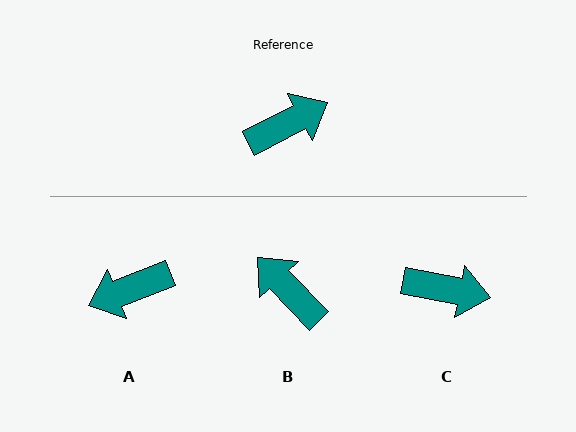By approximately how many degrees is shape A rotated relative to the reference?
Approximately 174 degrees counter-clockwise.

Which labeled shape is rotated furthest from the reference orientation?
A, about 174 degrees away.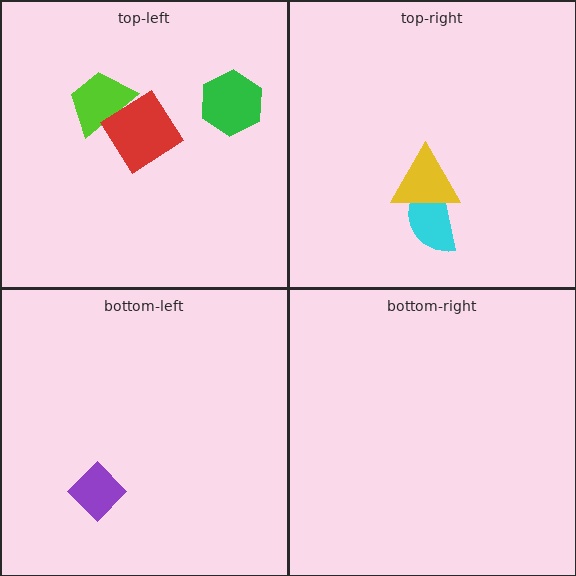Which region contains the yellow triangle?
The top-right region.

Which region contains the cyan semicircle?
The top-right region.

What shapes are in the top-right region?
The cyan semicircle, the yellow triangle.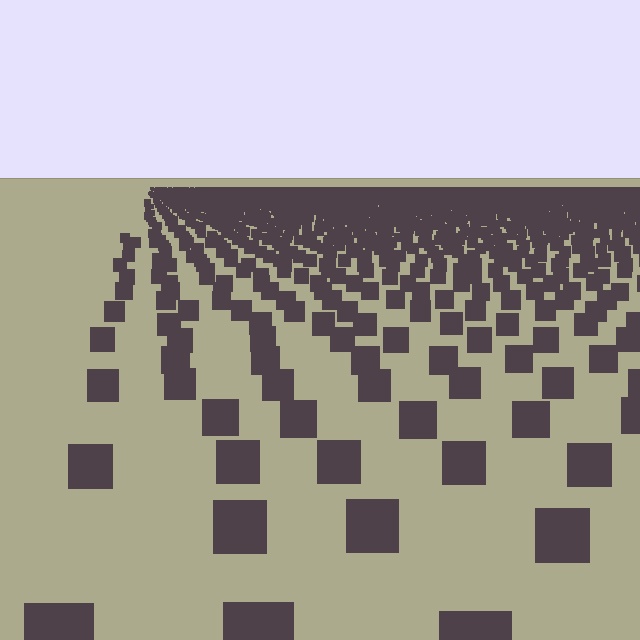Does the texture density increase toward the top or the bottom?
Density increases toward the top.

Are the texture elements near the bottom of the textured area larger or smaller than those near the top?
Larger. Near the bottom, elements are closer to the viewer and appear at a bigger on-screen size.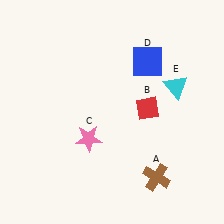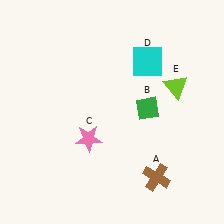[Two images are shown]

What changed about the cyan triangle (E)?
In Image 1, E is cyan. In Image 2, it changed to lime.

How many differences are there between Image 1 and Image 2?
There are 3 differences between the two images.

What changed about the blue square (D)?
In Image 1, D is blue. In Image 2, it changed to cyan.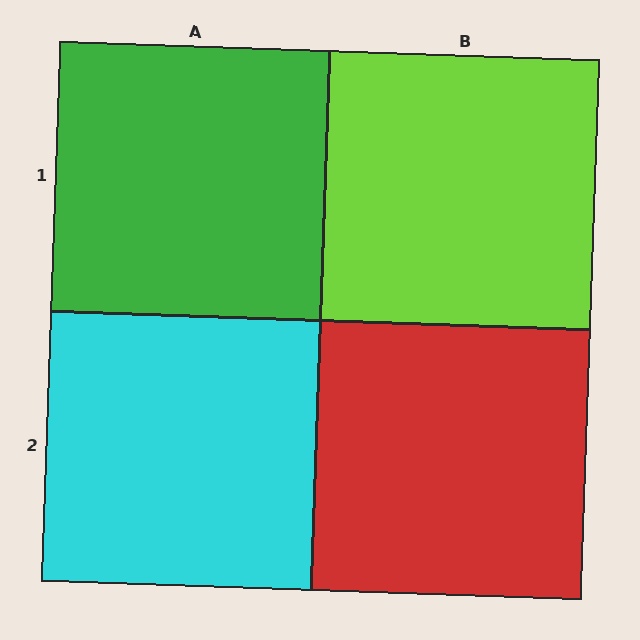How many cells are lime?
1 cell is lime.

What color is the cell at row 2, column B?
Red.